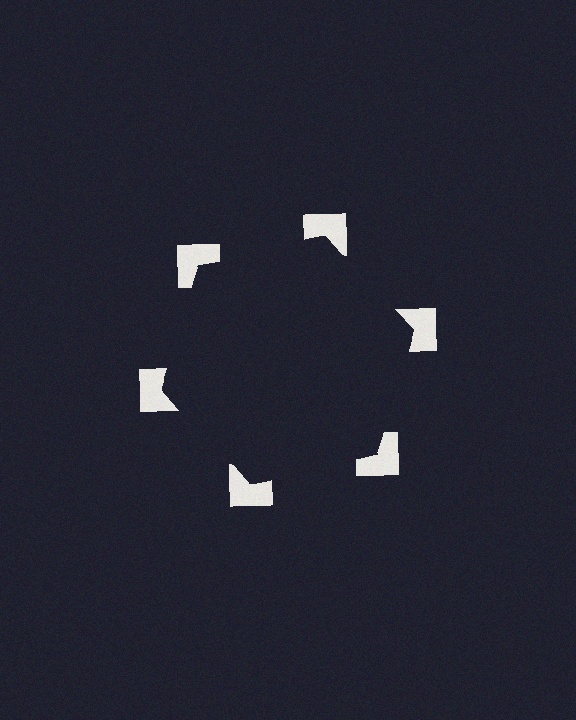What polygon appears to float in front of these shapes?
An illusory hexagon — its edges are inferred from the aligned wedge cuts in the notched squares, not physically drawn.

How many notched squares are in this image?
There are 6 — one at each vertex of the illusory hexagon.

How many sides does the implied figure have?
6 sides.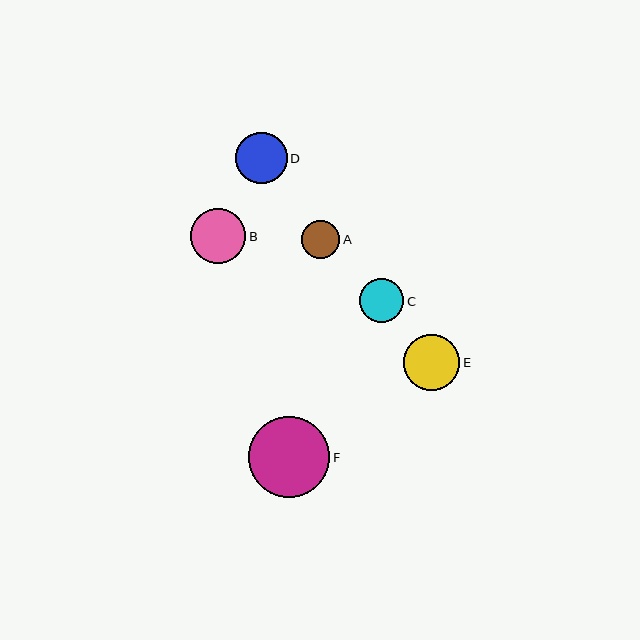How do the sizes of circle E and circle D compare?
Circle E and circle D are approximately the same size.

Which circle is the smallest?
Circle A is the smallest with a size of approximately 38 pixels.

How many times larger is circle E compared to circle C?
Circle E is approximately 1.3 times the size of circle C.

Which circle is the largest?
Circle F is the largest with a size of approximately 82 pixels.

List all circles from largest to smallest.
From largest to smallest: F, E, B, D, C, A.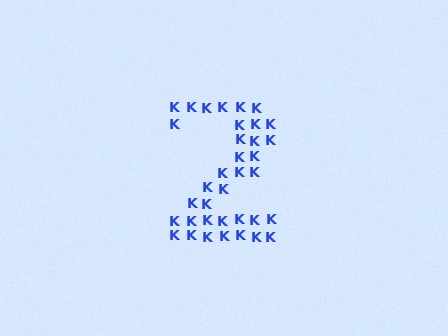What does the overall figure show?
The overall figure shows the digit 2.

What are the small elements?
The small elements are letter K's.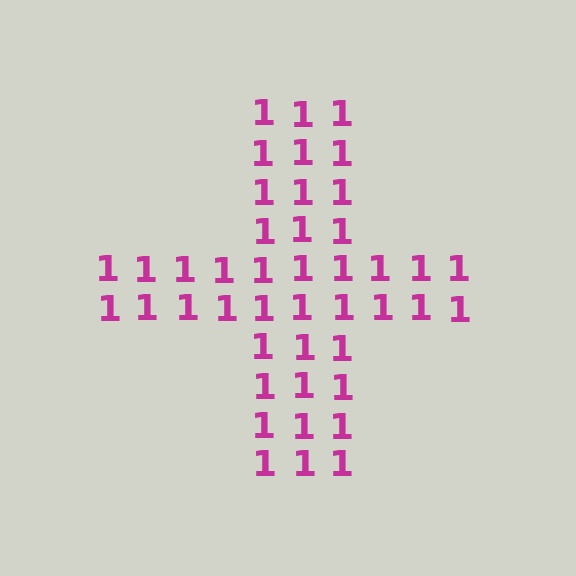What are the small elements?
The small elements are digit 1's.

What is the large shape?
The large shape is a cross.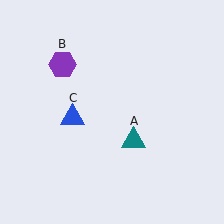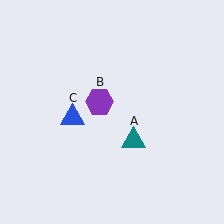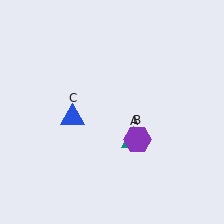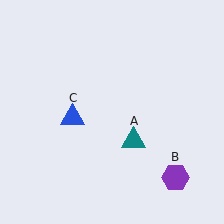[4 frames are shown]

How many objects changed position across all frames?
1 object changed position: purple hexagon (object B).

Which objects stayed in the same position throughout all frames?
Teal triangle (object A) and blue triangle (object C) remained stationary.